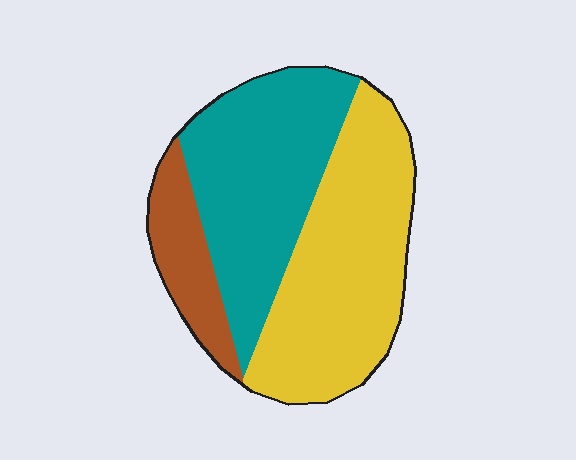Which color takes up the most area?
Yellow, at roughly 45%.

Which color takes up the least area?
Brown, at roughly 15%.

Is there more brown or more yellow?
Yellow.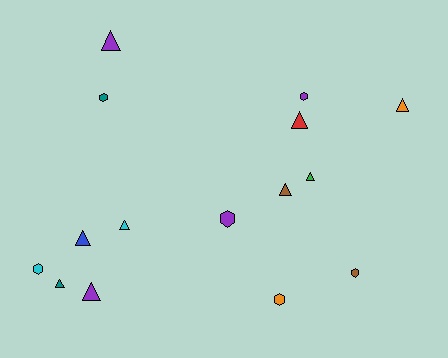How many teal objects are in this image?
There are 2 teal objects.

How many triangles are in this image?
There are 9 triangles.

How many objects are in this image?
There are 15 objects.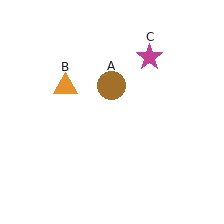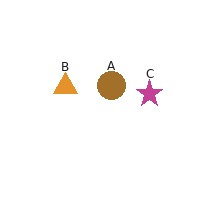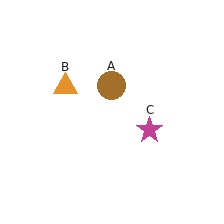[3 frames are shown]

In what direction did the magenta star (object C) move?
The magenta star (object C) moved down.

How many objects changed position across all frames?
1 object changed position: magenta star (object C).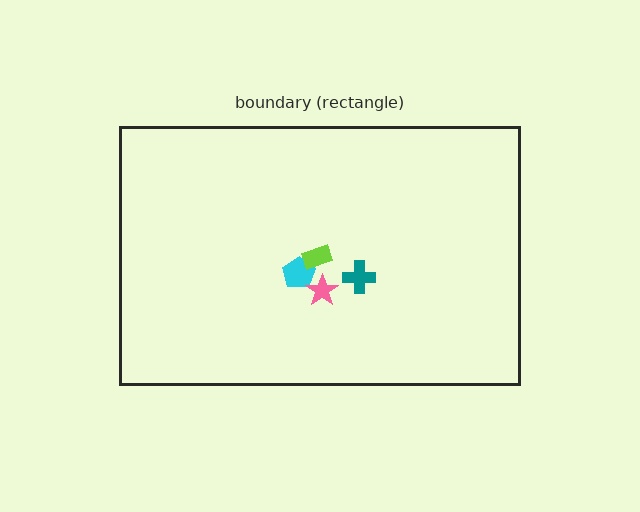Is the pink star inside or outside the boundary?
Inside.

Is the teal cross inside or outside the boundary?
Inside.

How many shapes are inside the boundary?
4 inside, 0 outside.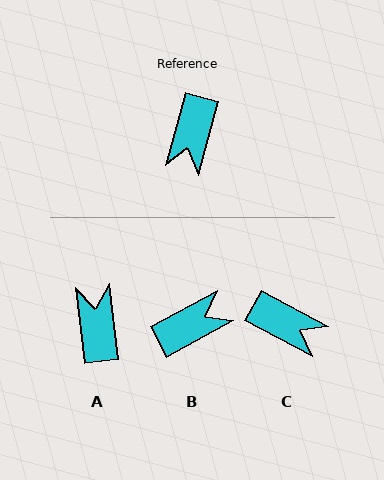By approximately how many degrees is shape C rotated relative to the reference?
Approximately 77 degrees counter-clockwise.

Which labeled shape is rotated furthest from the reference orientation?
A, about 157 degrees away.